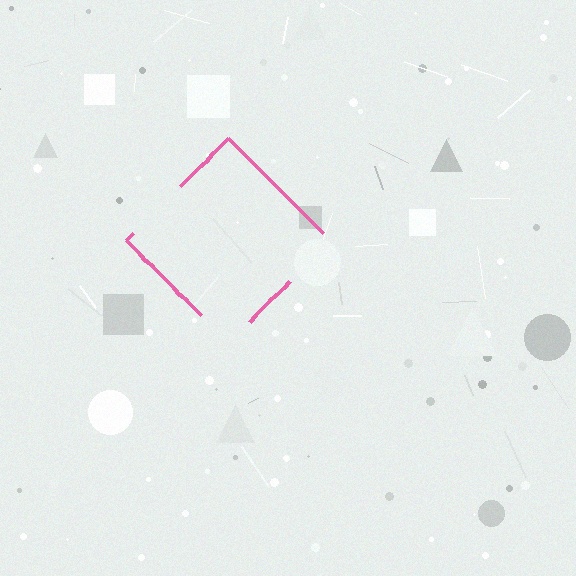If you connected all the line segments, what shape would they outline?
They would outline a diamond.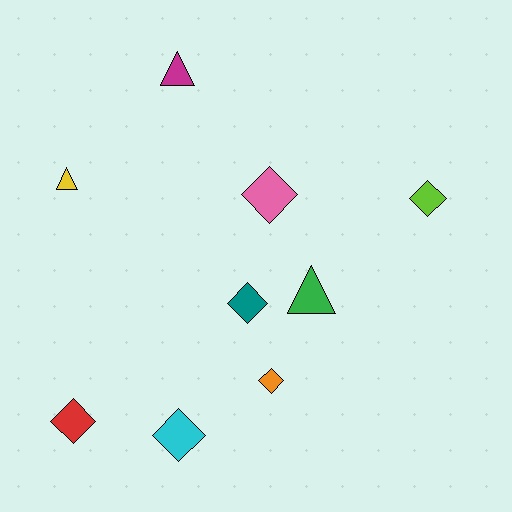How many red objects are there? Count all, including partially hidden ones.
There is 1 red object.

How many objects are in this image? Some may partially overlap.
There are 9 objects.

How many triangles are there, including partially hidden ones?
There are 3 triangles.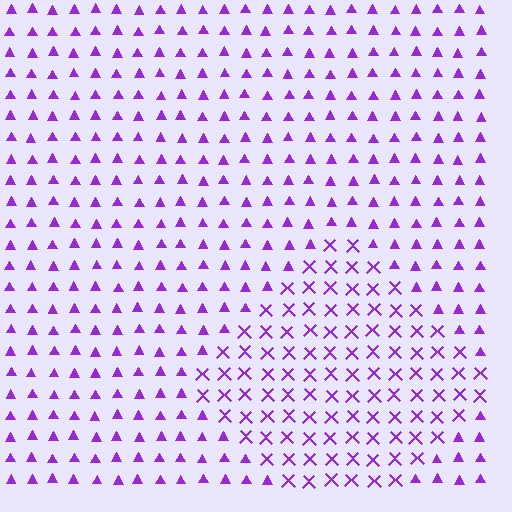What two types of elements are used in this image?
The image uses X marks inside the diamond region and triangles outside it.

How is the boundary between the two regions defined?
The boundary is defined by a change in element shape: X marks inside vs. triangles outside. All elements share the same color and spacing.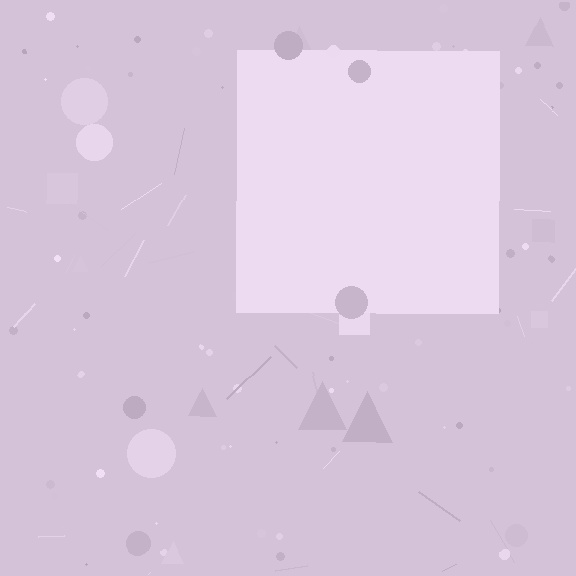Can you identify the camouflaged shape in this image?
The camouflaged shape is a square.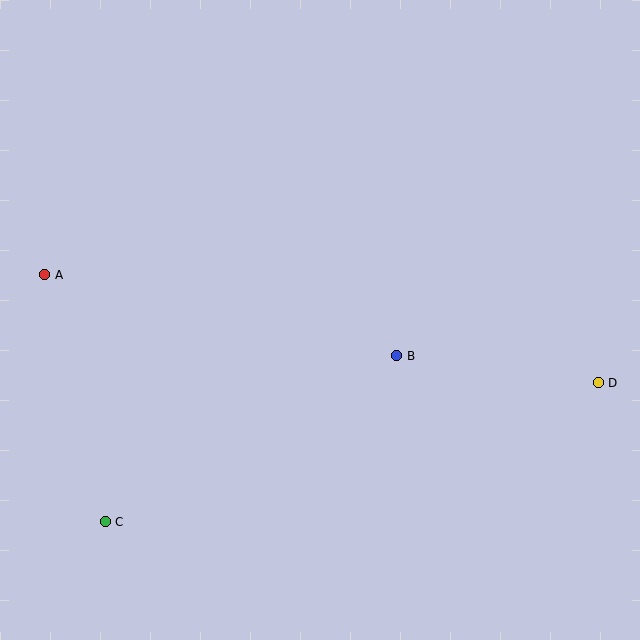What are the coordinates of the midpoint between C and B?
The midpoint between C and B is at (251, 439).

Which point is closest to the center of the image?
Point B at (397, 356) is closest to the center.